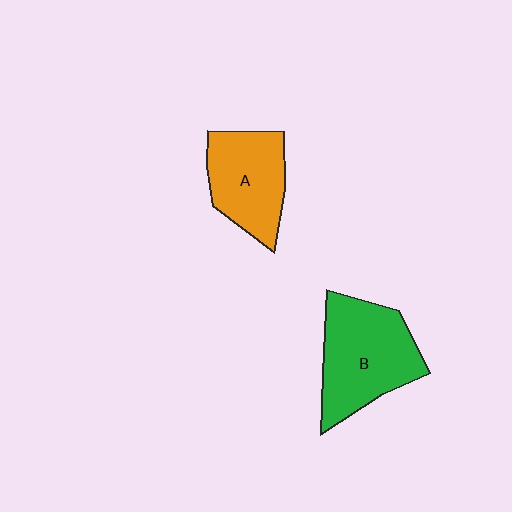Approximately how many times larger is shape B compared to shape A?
Approximately 1.3 times.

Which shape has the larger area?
Shape B (green).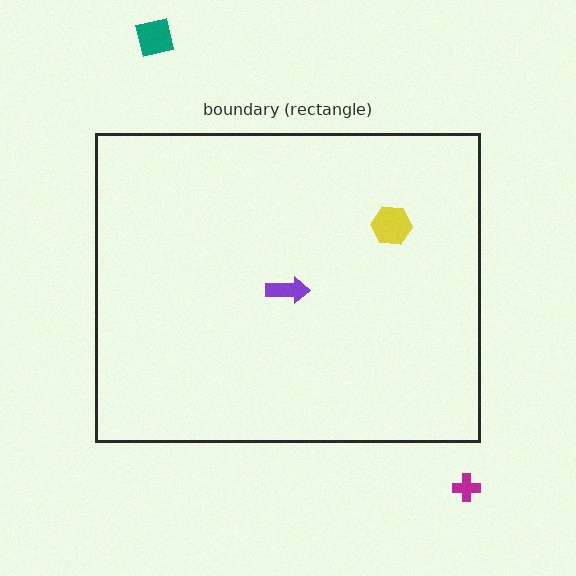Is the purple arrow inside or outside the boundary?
Inside.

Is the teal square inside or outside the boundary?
Outside.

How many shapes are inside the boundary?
2 inside, 2 outside.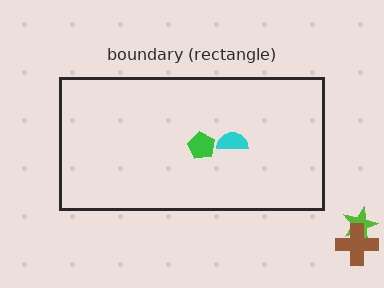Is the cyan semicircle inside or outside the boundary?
Inside.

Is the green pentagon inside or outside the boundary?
Inside.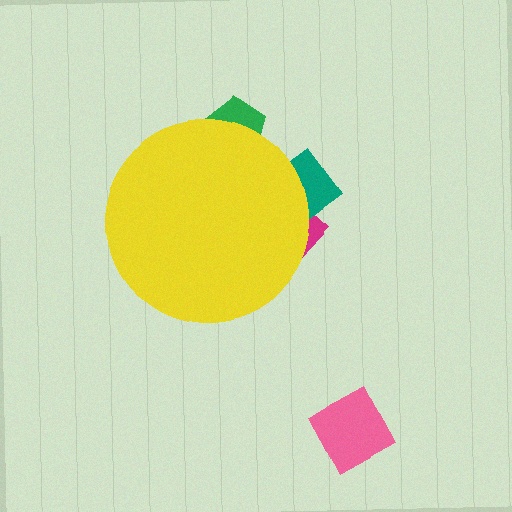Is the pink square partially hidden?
No, the pink square is fully visible.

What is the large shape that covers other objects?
A yellow circle.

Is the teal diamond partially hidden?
Yes, the teal diamond is partially hidden behind the yellow circle.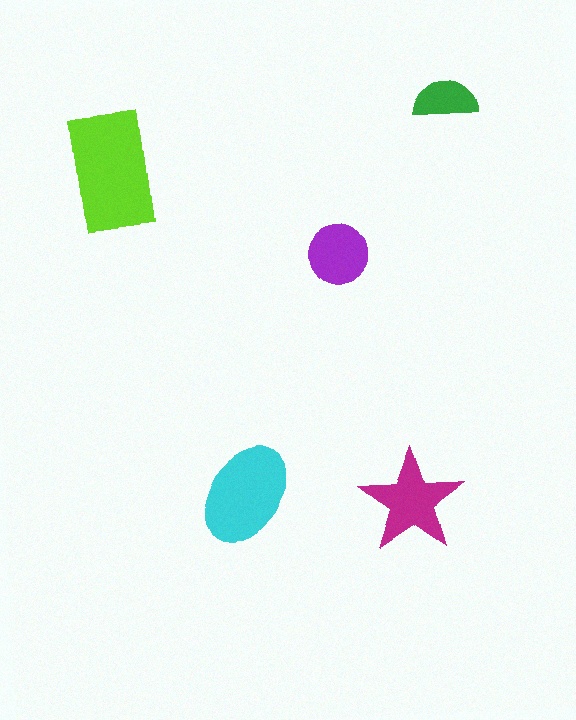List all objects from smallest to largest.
The green semicircle, the purple circle, the magenta star, the cyan ellipse, the lime rectangle.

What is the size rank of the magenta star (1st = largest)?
3rd.